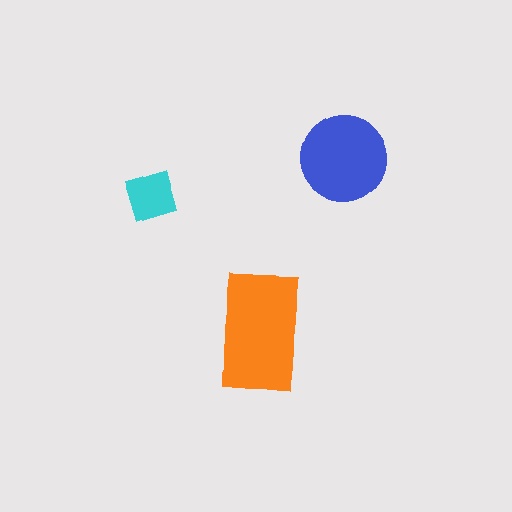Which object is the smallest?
The cyan square.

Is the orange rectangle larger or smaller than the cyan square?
Larger.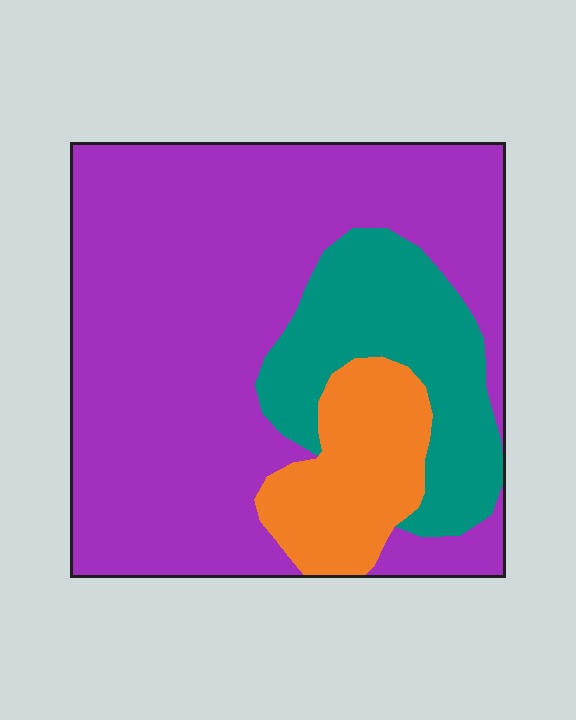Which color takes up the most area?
Purple, at roughly 65%.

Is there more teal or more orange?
Teal.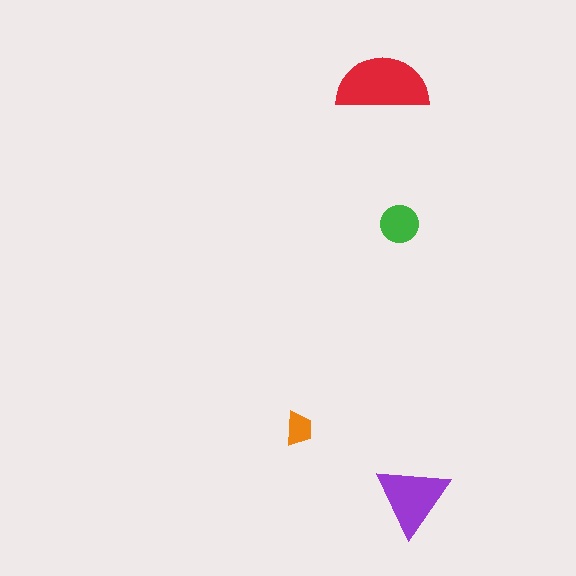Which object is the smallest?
The orange trapezoid.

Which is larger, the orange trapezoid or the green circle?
The green circle.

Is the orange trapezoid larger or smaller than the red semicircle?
Smaller.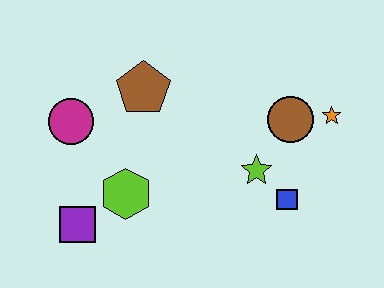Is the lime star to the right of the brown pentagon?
Yes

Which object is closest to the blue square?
The lime star is closest to the blue square.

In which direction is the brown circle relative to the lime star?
The brown circle is above the lime star.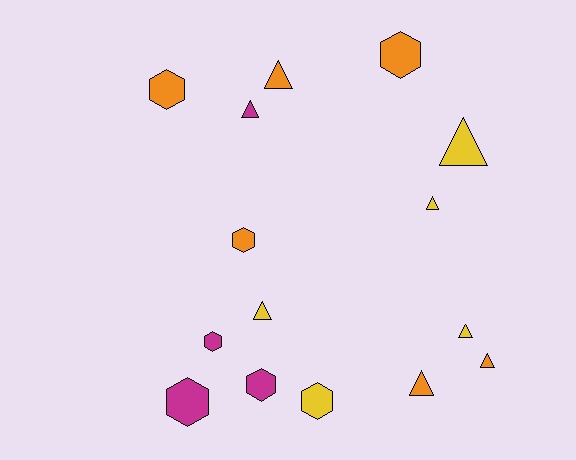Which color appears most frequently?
Orange, with 6 objects.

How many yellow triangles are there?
There are 4 yellow triangles.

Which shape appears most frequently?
Triangle, with 8 objects.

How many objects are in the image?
There are 15 objects.